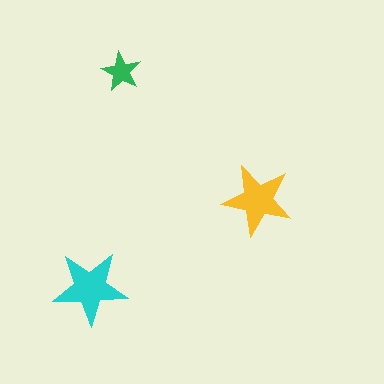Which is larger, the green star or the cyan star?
The cyan one.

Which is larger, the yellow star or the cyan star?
The cyan one.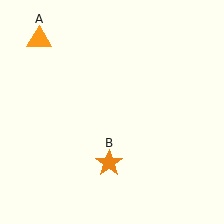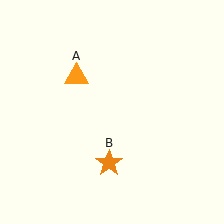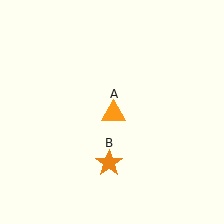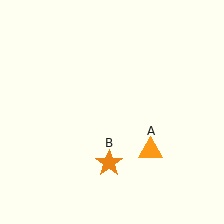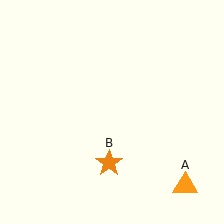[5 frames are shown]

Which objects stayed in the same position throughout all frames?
Orange star (object B) remained stationary.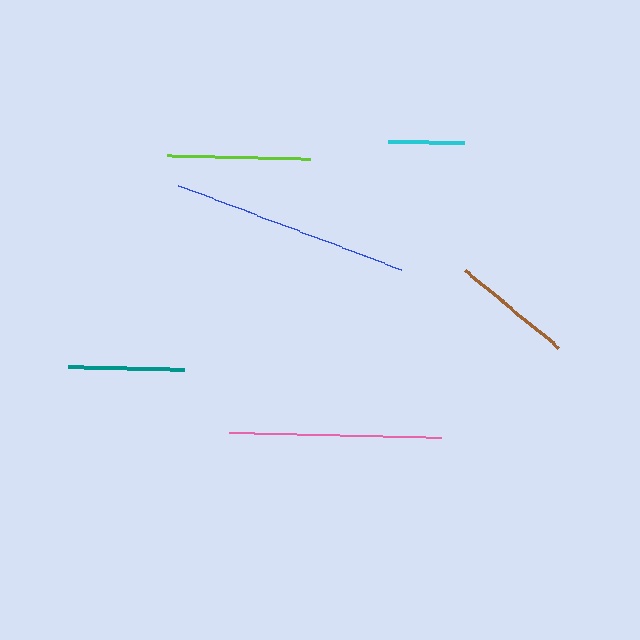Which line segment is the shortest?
The cyan line is the shortest at approximately 76 pixels.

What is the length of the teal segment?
The teal segment is approximately 116 pixels long.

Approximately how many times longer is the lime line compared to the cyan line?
The lime line is approximately 1.9 times the length of the cyan line.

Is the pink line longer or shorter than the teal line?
The pink line is longer than the teal line.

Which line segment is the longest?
The blue line is the longest at approximately 238 pixels.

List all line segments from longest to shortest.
From longest to shortest: blue, pink, lime, brown, teal, cyan.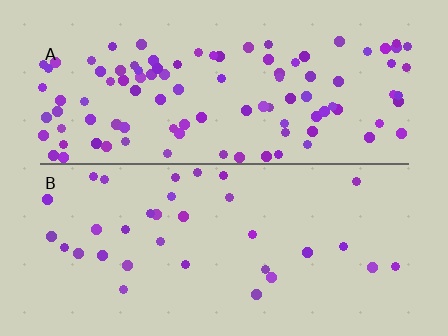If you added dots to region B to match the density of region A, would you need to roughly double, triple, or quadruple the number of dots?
Approximately triple.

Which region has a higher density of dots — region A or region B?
A (the top).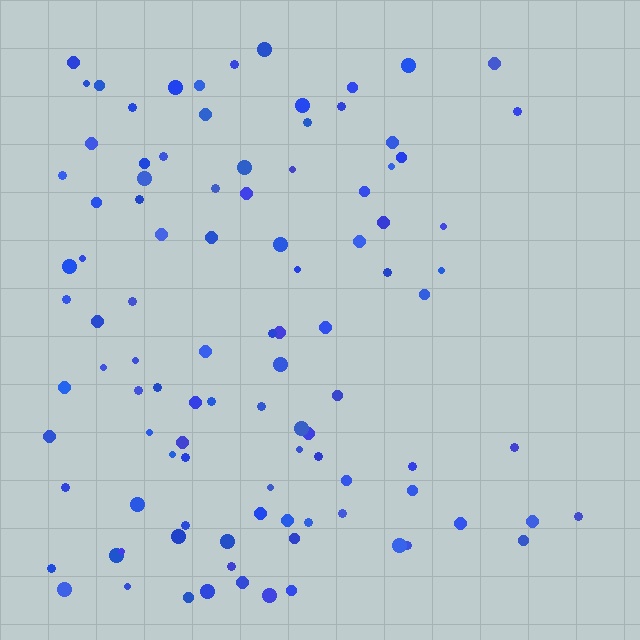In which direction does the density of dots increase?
From right to left, with the left side densest.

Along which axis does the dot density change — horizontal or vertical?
Horizontal.